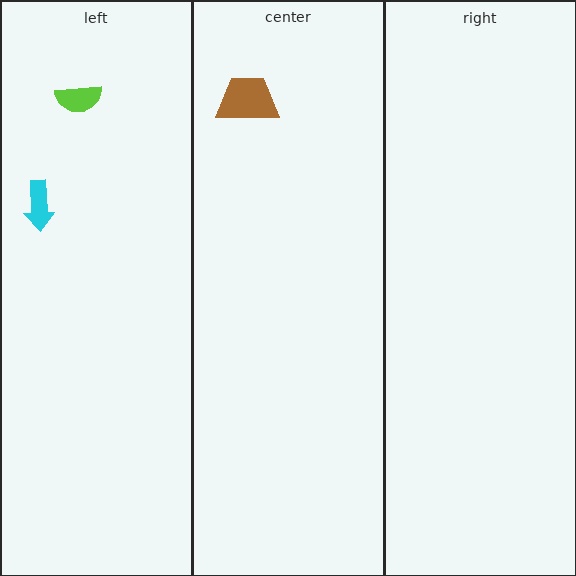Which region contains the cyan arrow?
The left region.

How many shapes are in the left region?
2.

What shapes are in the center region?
The brown trapezoid.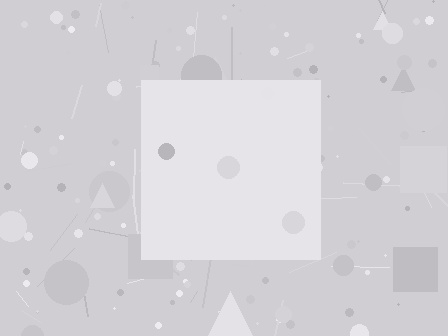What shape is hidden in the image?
A square is hidden in the image.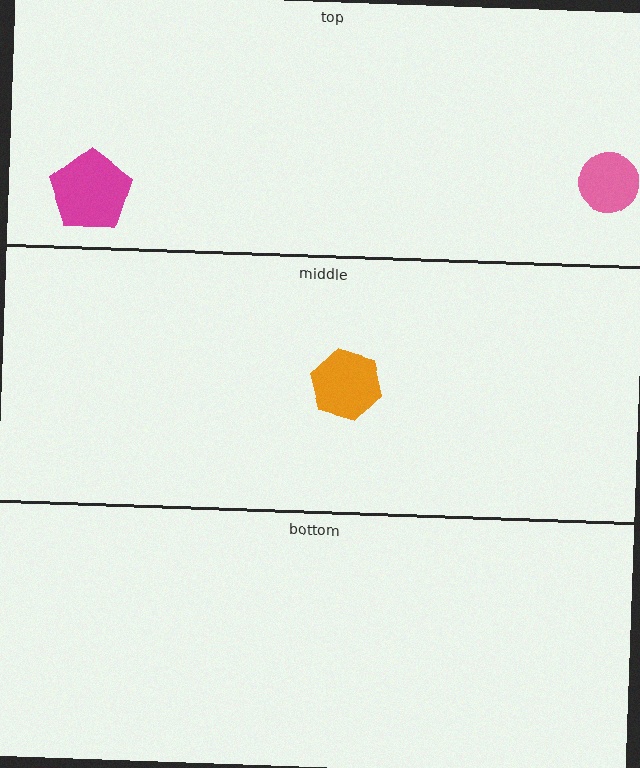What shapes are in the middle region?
The orange hexagon.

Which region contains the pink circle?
The top region.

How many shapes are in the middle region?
1.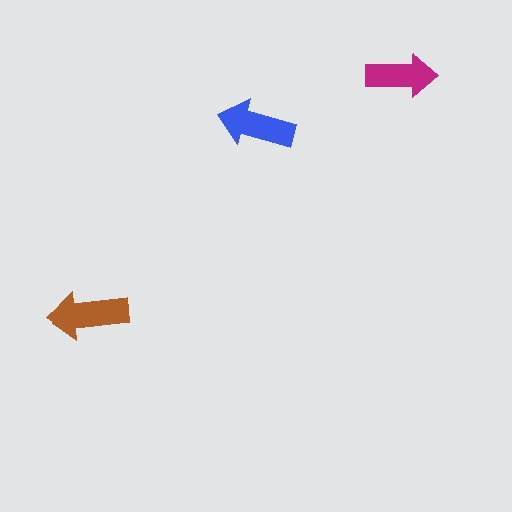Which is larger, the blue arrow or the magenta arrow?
The blue one.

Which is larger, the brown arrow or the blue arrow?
The brown one.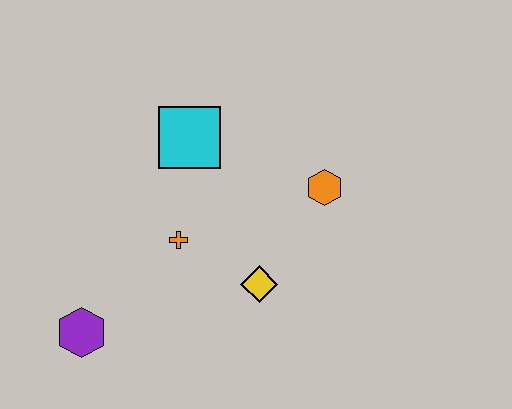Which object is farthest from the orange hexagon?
The purple hexagon is farthest from the orange hexagon.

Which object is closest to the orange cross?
The yellow diamond is closest to the orange cross.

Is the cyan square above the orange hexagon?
Yes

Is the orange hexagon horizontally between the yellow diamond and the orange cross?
No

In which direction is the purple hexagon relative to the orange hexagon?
The purple hexagon is to the left of the orange hexagon.